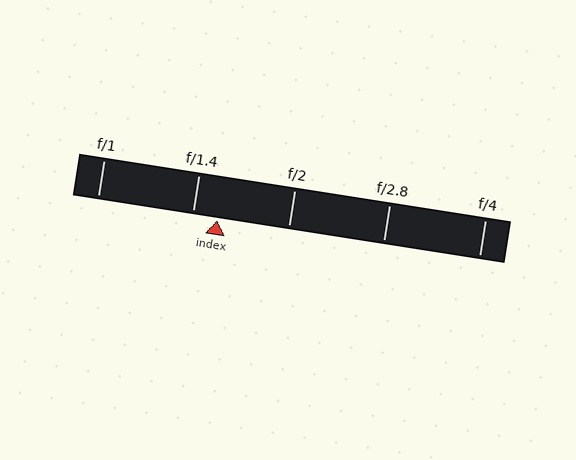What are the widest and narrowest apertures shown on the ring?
The widest aperture shown is f/1 and the narrowest is f/4.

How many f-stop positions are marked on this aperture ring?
There are 5 f-stop positions marked.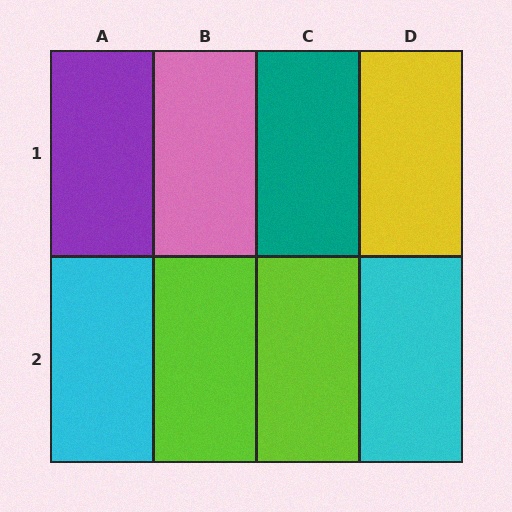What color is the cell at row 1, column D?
Yellow.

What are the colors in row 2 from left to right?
Cyan, lime, lime, cyan.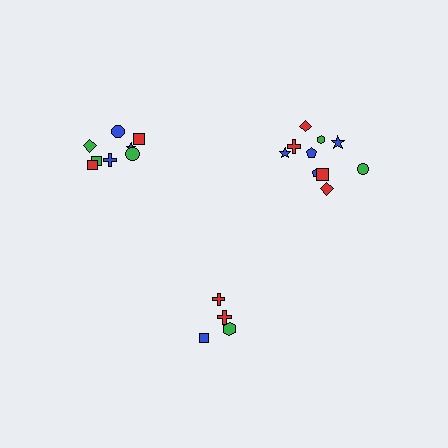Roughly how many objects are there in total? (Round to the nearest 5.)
Roughly 20 objects in total.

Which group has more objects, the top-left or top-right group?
The top-right group.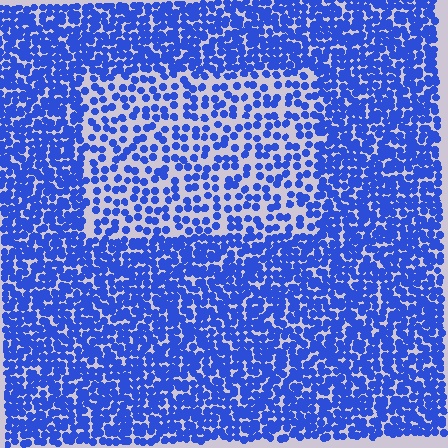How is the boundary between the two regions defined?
The boundary is defined by a change in element density (approximately 2.0x ratio). All elements are the same color, size, and shape.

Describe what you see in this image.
The image contains small blue elements arranged at two different densities. A rectangle-shaped region is visible where the elements are less densely packed than the surrounding area.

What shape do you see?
I see a rectangle.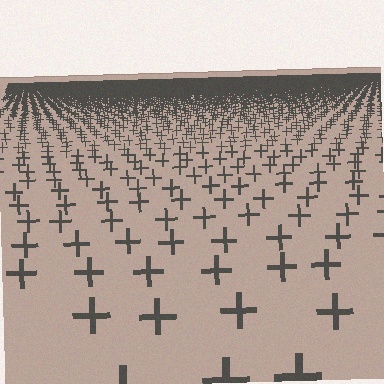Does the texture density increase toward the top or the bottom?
Density increases toward the top.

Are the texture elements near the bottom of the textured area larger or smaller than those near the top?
Larger. Near the bottom, elements are closer to the viewer and appear at a bigger on-screen size.